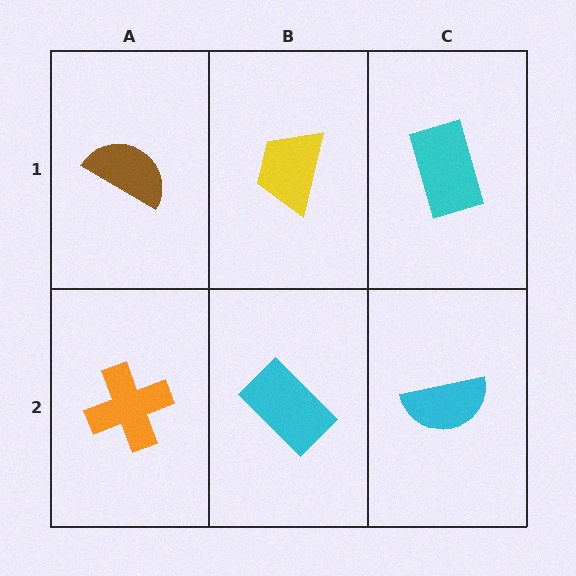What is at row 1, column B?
A yellow trapezoid.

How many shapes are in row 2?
3 shapes.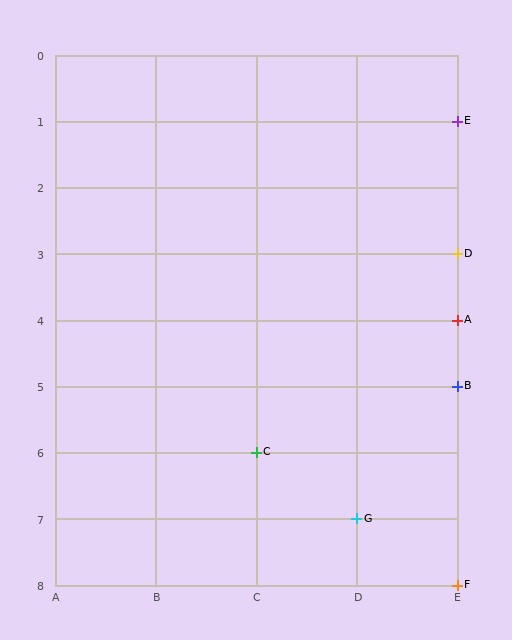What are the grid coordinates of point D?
Point D is at grid coordinates (E, 3).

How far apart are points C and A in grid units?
Points C and A are 2 columns and 2 rows apart (about 2.8 grid units diagonally).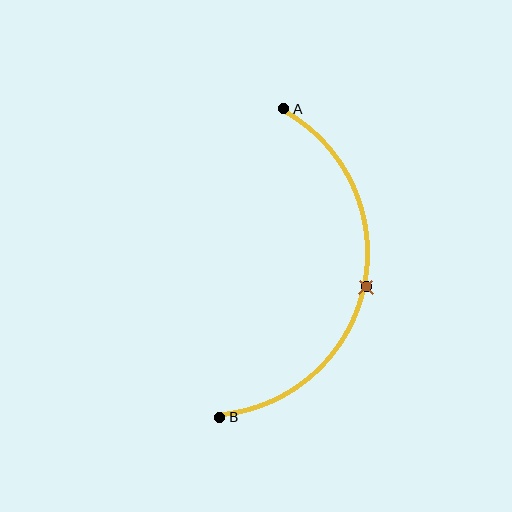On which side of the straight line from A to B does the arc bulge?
The arc bulges to the right of the straight line connecting A and B.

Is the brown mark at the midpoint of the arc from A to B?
Yes. The brown mark lies on the arc at equal arc-length from both A and B — it is the arc midpoint.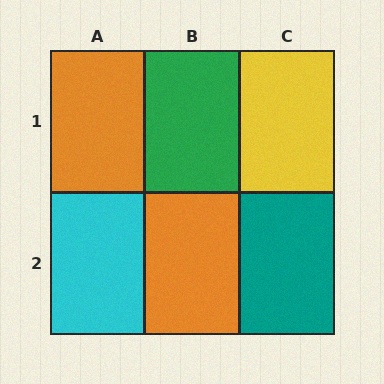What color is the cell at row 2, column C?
Teal.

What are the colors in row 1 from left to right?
Orange, green, yellow.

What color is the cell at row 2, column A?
Cyan.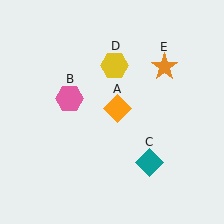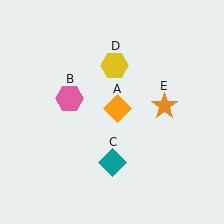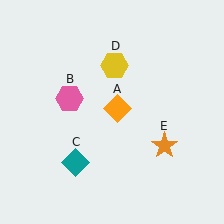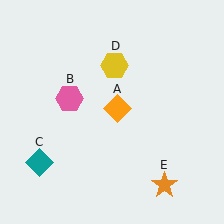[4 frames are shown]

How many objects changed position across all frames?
2 objects changed position: teal diamond (object C), orange star (object E).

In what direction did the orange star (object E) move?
The orange star (object E) moved down.